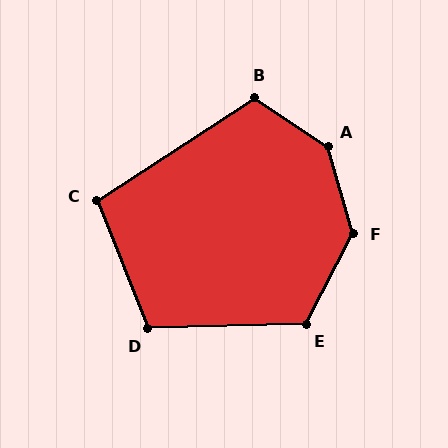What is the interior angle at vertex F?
Approximately 136 degrees (obtuse).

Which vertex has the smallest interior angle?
C, at approximately 101 degrees.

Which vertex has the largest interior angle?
A, at approximately 140 degrees.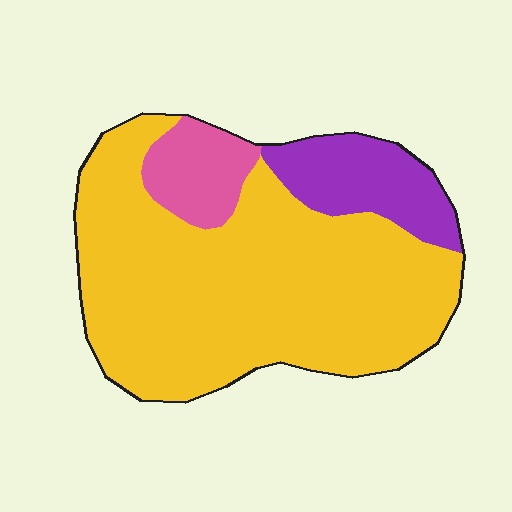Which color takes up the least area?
Pink, at roughly 10%.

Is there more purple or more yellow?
Yellow.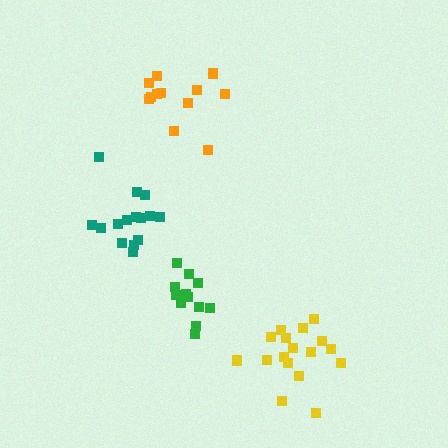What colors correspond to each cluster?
The clusters are colored: teal, green, yellow, orange.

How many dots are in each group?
Group 1: 15 dots, Group 2: 12 dots, Group 3: 17 dots, Group 4: 12 dots (56 total).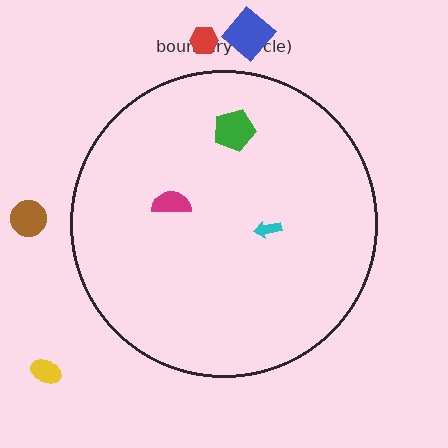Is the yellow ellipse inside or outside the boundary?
Outside.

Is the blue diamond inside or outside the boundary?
Outside.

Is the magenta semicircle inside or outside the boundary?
Inside.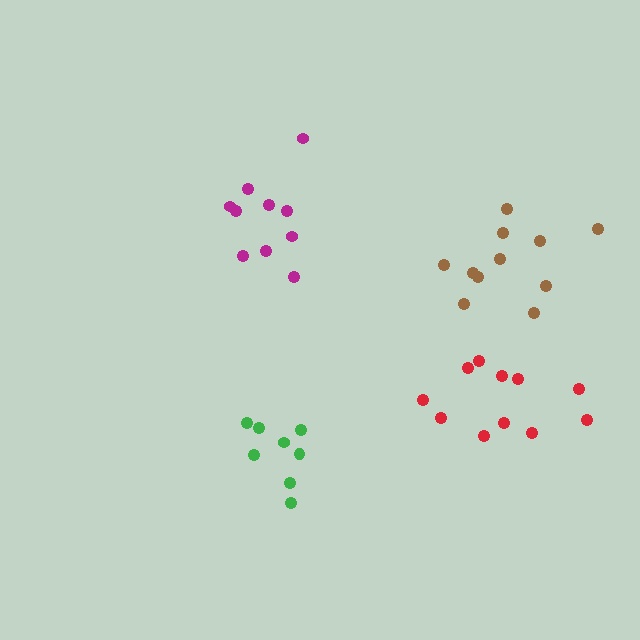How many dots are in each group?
Group 1: 10 dots, Group 2: 8 dots, Group 3: 11 dots, Group 4: 11 dots (40 total).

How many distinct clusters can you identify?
There are 4 distinct clusters.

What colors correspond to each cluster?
The clusters are colored: magenta, green, red, brown.